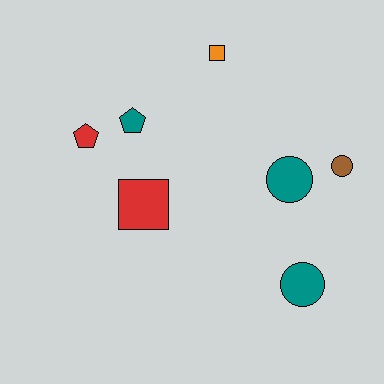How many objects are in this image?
There are 7 objects.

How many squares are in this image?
There are 2 squares.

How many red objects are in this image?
There are 2 red objects.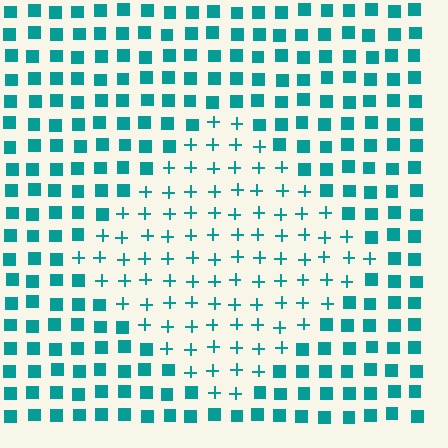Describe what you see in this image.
The image is filled with small teal elements arranged in a uniform grid. A diamond-shaped region contains plus signs, while the surrounding area contains squares. The boundary is defined purely by the change in element shape.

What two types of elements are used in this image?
The image uses plus signs inside the diamond region and squares outside it.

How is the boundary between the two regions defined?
The boundary is defined by a change in element shape: plus signs inside vs. squares outside. All elements share the same color and spacing.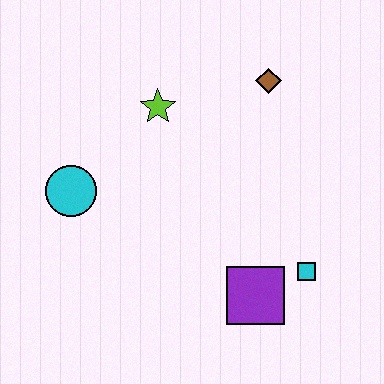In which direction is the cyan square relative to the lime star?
The cyan square is below the lime star.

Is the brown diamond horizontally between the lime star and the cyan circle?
No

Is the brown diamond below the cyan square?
No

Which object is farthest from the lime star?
The cyan square is farthest from the lime star.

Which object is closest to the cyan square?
The purple square is closest to the cyan square.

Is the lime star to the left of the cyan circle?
No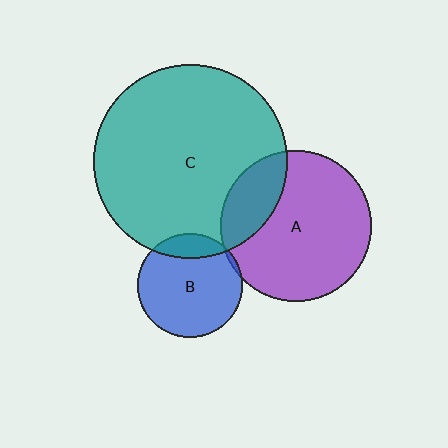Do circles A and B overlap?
Yes.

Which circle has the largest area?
Circle C (teal).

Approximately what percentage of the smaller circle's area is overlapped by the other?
Approximately 5%.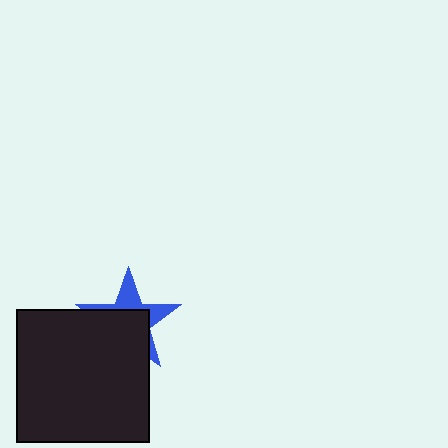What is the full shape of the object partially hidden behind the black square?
The partially hidden object is a blue star.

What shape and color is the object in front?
The object in front is a black square.